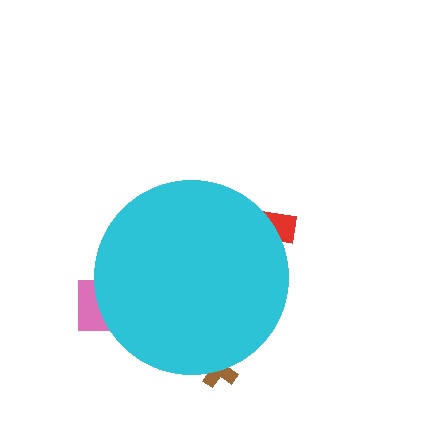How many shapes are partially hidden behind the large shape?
3 shapes are partially hidden.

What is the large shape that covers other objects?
A cyan circle.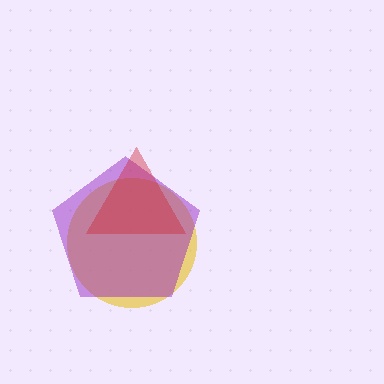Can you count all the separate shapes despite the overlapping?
Yes, there are 3 separate shapes.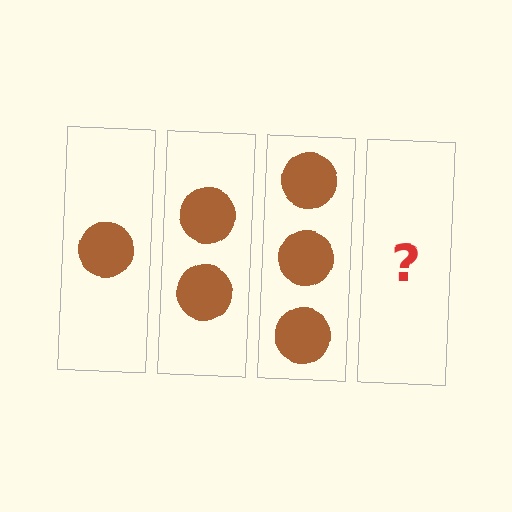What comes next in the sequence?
The next element should be 4 circles.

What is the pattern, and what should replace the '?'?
The pattern is that each step adds one more circle. The '?' should be 4 circles.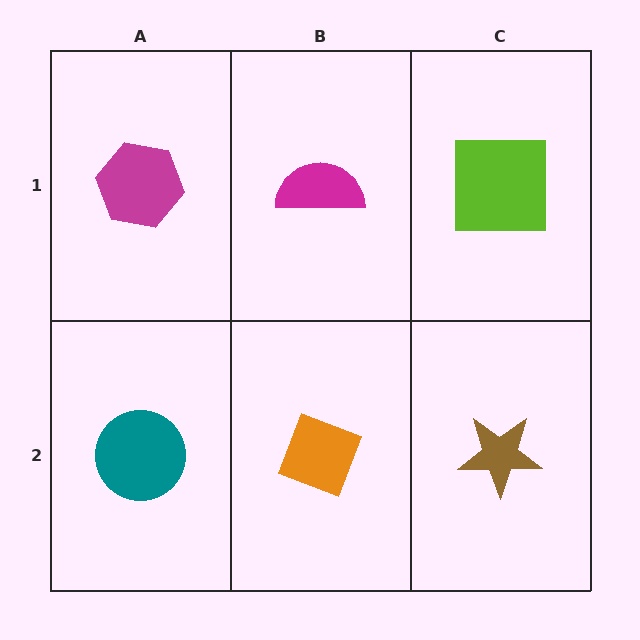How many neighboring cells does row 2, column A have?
2.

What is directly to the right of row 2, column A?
An orange diamond.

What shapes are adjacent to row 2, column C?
A lime square (row 1, column C), an orange diamond (row 2, column B).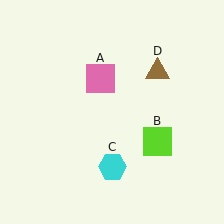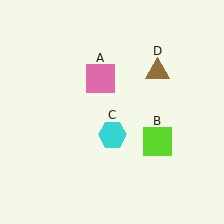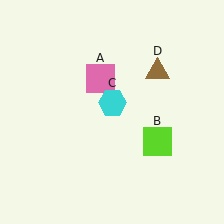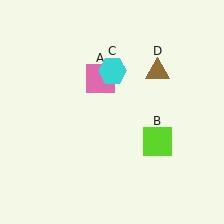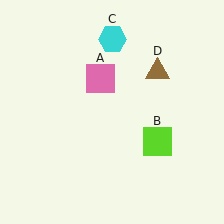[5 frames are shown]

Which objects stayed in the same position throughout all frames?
Pink square (object A) and lime square (object B) and brown triangle (object D) remained stationary.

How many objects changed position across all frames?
1 object changed position: cyan hexagon (object C).